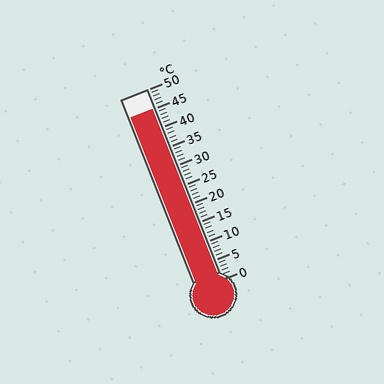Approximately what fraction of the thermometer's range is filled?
The thermometer is filled to approximately 90% of its range.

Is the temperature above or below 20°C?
The temperature is above 20°C.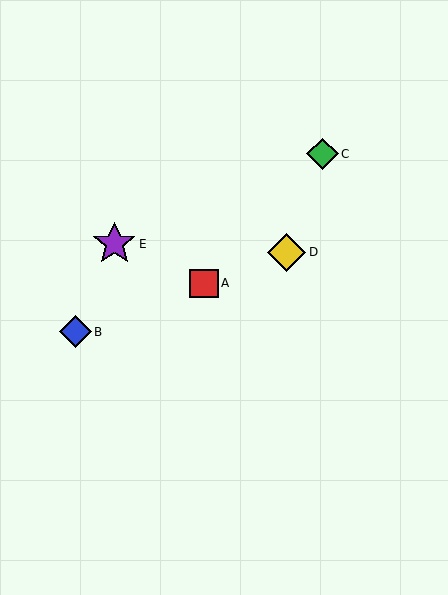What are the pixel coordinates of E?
Object E is at (114, 244).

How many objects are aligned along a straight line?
3 objects (A, B, D) are aligned along a straight line.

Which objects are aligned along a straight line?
Objects A, B, D are aligned along a straight line.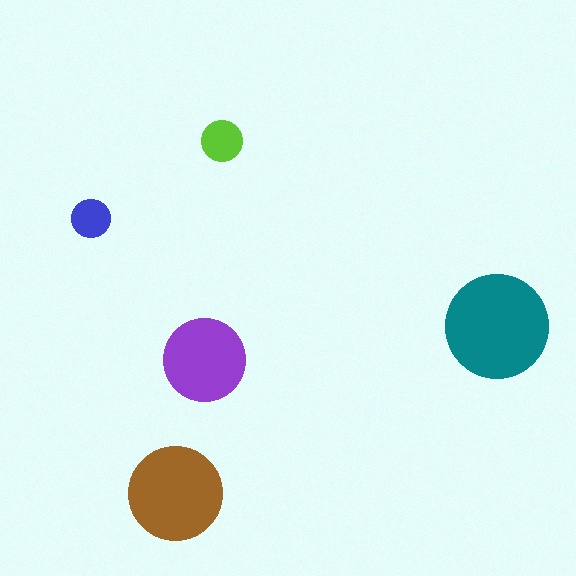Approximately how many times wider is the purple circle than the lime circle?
About 2 times wider.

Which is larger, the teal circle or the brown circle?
The teal one.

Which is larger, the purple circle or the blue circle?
The purple one.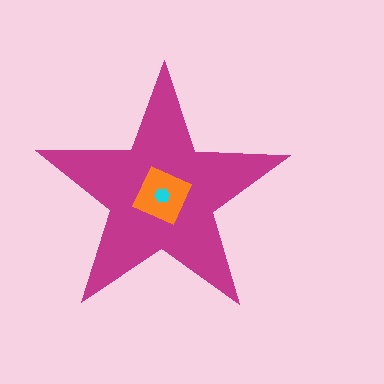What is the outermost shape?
The magenta star.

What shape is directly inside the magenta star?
The orange diamond.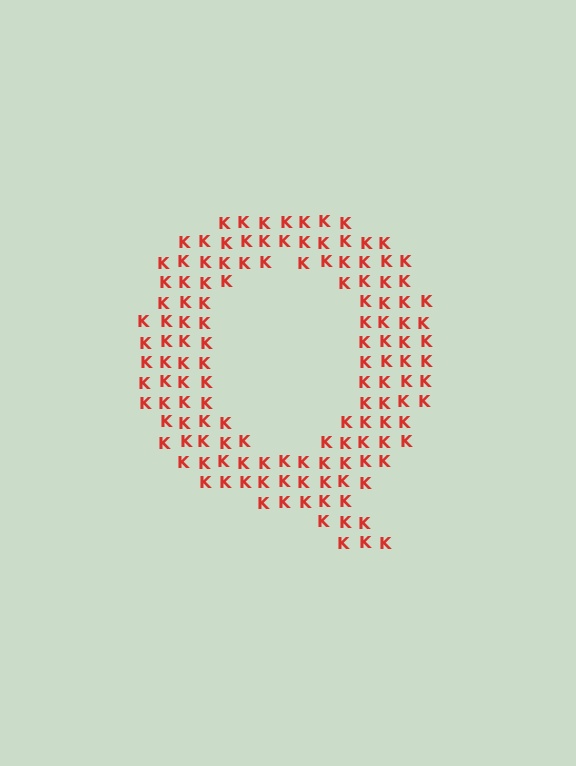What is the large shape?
The large shape is the letter Q.